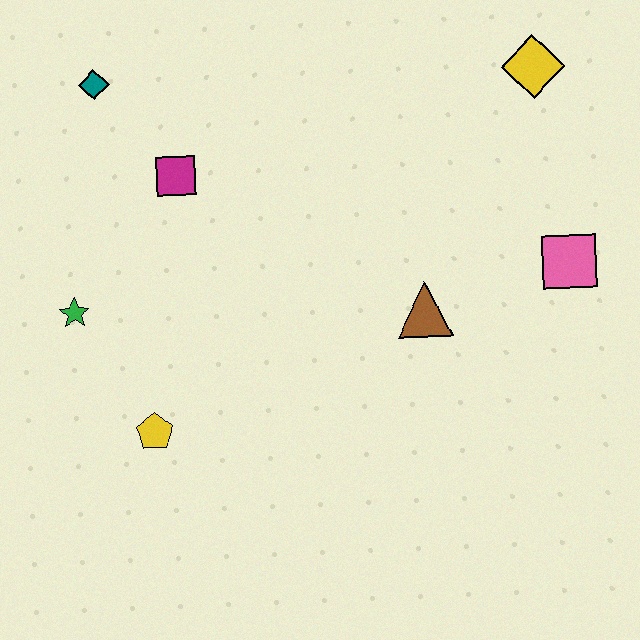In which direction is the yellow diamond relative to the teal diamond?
The yellow diamond is to the right of the teal diamond.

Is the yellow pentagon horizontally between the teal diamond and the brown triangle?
Yes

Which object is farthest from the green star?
The yellow diamond is farthest from the green star.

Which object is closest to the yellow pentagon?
The green star is closest to the yellow pentagon.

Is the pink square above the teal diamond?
No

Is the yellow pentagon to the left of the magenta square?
Yes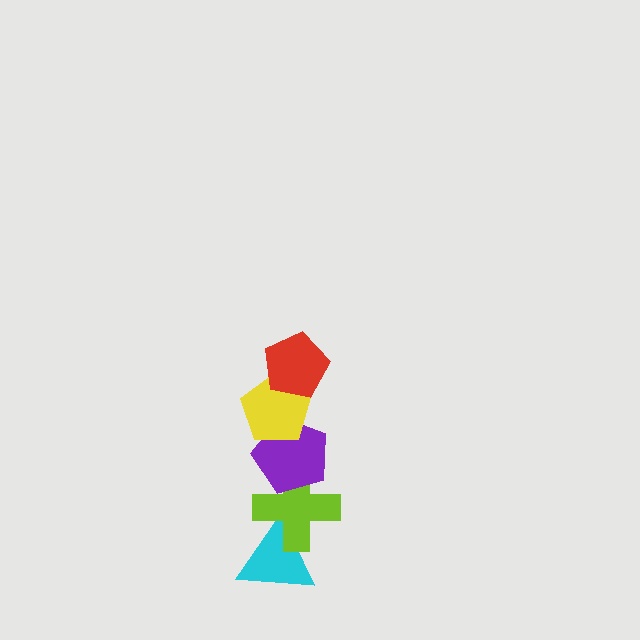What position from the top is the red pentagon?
The red pentagon is 1st from the top.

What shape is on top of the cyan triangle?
The lime cross is on top of the cyan triangle.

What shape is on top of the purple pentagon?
The yellow pentagon is on top of the purple pentagon.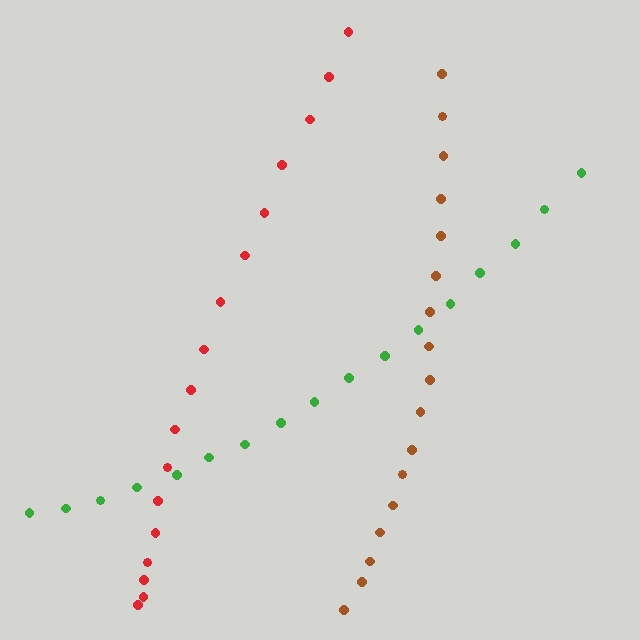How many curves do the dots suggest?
There are 3 distinct paths.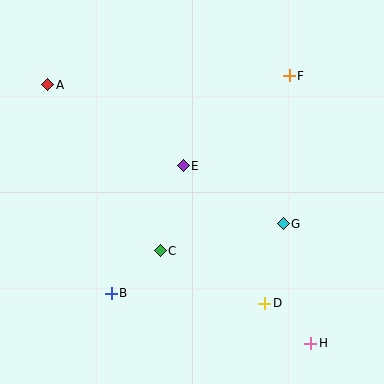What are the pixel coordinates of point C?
Point C is at (160, 251).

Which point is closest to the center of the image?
Point E at (183, 166) is closest to the center.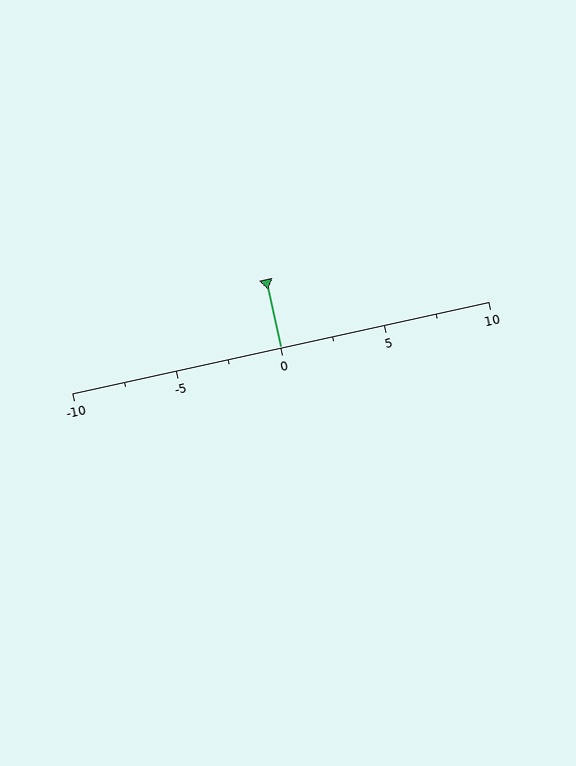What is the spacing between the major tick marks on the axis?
The major ticks are spaced 5 apart.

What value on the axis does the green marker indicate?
The marker indicates approximately 0.